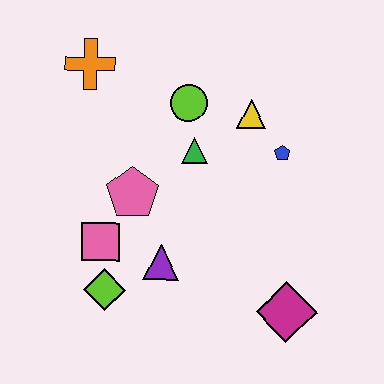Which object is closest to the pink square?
The lime diamond is closest to the pink square.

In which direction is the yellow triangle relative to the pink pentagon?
The yellow triangle is to the right of the pink pentagon.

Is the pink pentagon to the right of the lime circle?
No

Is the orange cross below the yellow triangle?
No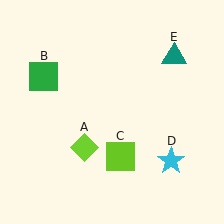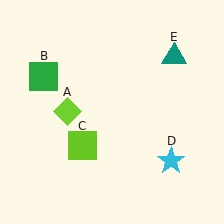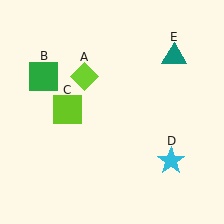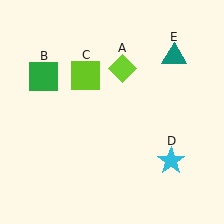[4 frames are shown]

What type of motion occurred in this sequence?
The lime diamond (object A), lime square (object C) rotated clockwise around the center of the scene.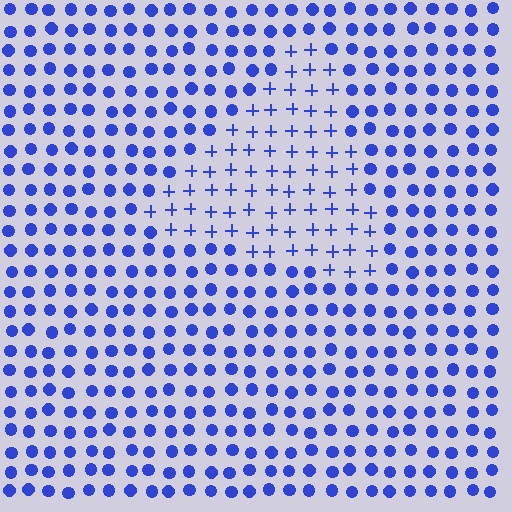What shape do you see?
I see a triangle.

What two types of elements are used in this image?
The image uses plus signs inside the triangle region and circles outside it.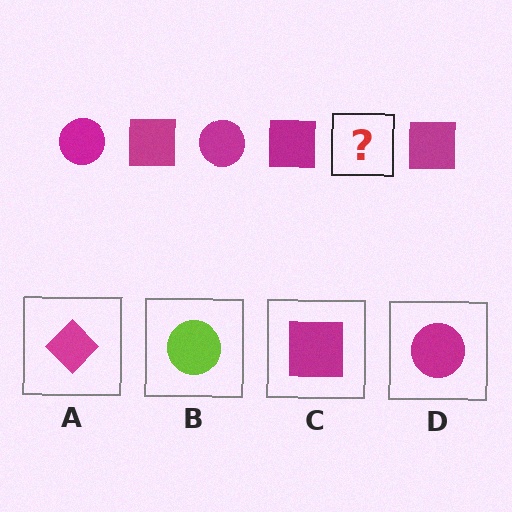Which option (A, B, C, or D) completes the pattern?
D.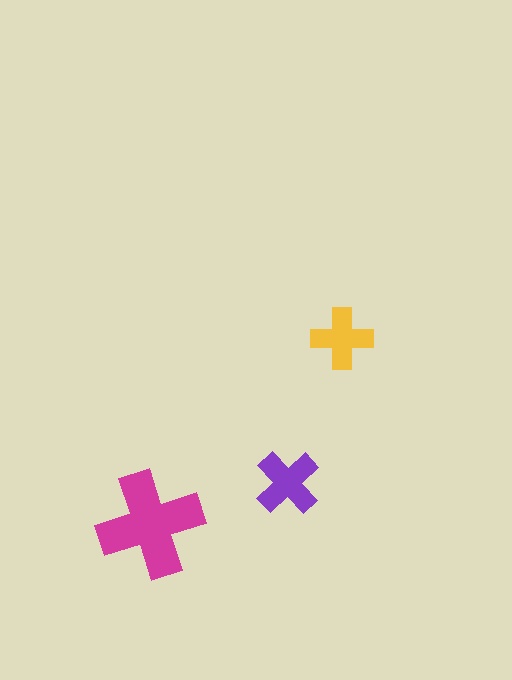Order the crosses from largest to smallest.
the magenta one, the purple one, the yellow one.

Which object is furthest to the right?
The yellow cross is rightmost.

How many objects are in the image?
There are 3 objects in the image.